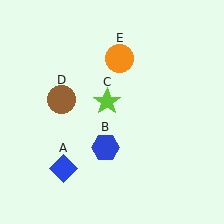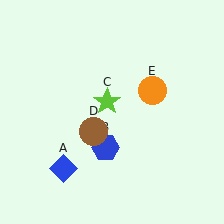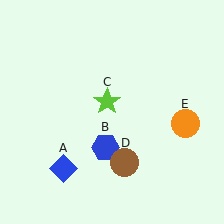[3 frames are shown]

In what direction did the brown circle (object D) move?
The brown circle (object D) moved down and to the right.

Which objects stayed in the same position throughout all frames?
Blue diamond (object A) and blue hexagon (object B) and lime star (object C) remained stationary.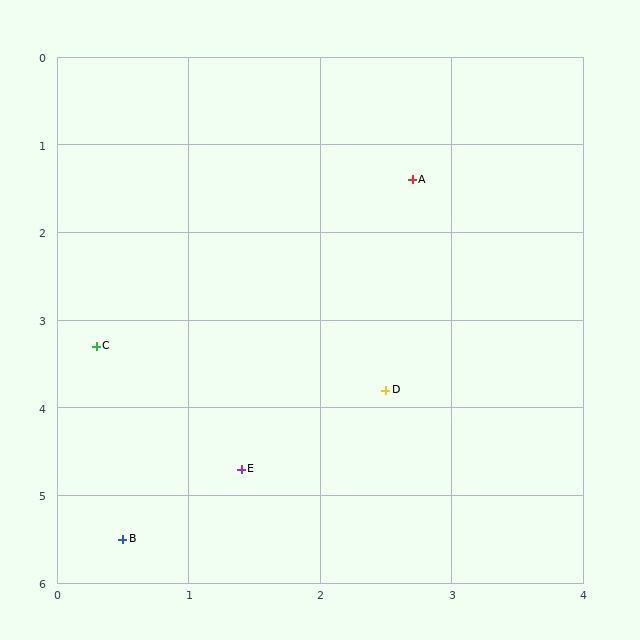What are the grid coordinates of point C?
Point C is at approximately (0.3, 3.3).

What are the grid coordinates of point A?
Point A is at approximately (2.7, 1.4).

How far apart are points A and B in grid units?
Points A and B are about 4.7 grid units apart.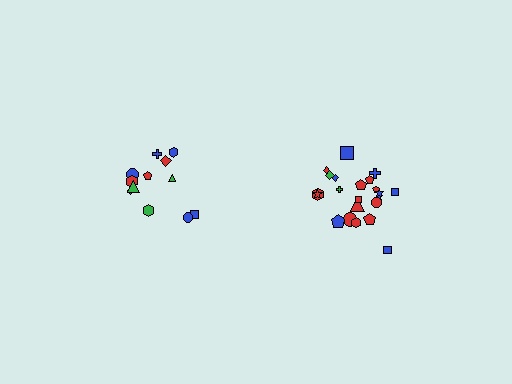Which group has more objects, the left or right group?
The right group.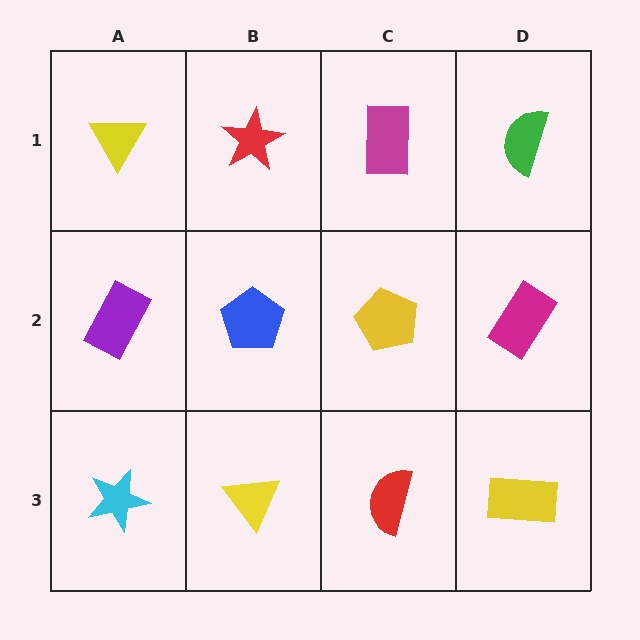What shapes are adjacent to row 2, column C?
A magenta rectangle (row 1, column C), a red semicircle (row 3, column C), a blue pentagon (row 2, column B), a magenta rectangle (row 2, column D).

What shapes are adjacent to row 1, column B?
A blue pentagon (row 2, column B), a yellow triangle (row 1, column A), a magenta rectangle (row 1, column C).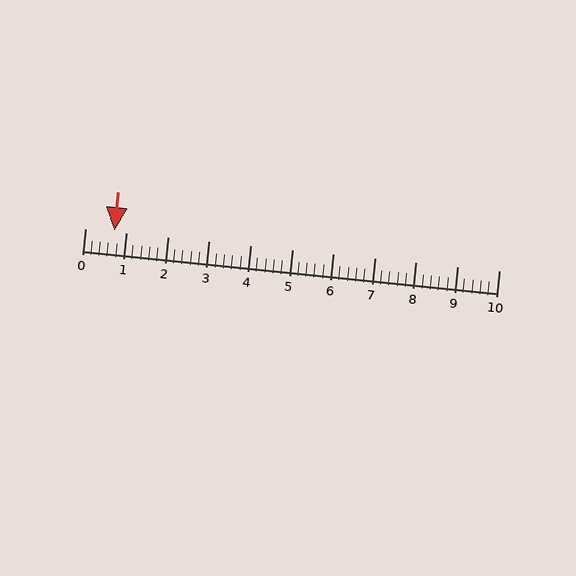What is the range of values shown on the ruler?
The ruler shows values from 0 to 10.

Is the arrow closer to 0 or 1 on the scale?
The arrow is closer to 1.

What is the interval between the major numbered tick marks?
The major tick marks are spaced 1 units apart.